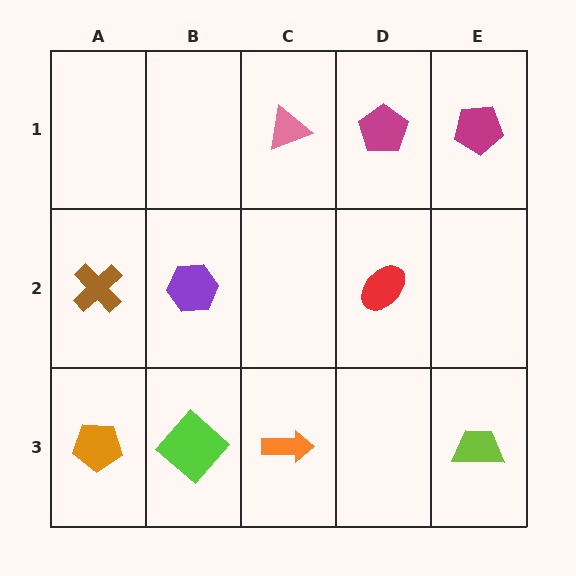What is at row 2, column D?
A red ellipse.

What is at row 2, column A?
A brown cross.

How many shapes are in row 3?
4 shapes.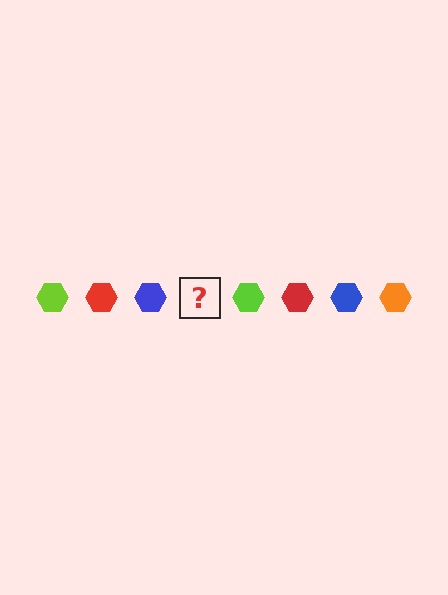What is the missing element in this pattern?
The missing element is an orange hexagon.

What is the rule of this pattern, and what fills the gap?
The rule is that the pattern cycles through lime, red, blue, orange hexagons. The gap should be filled with an orange hexagon.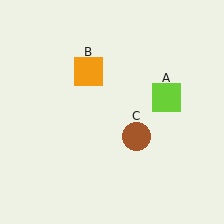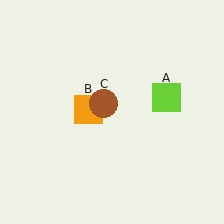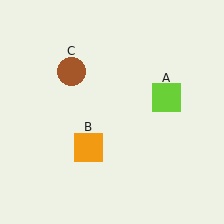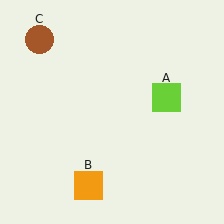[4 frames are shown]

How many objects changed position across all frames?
2 objects changed position: orange square (object B), brown circle (object C).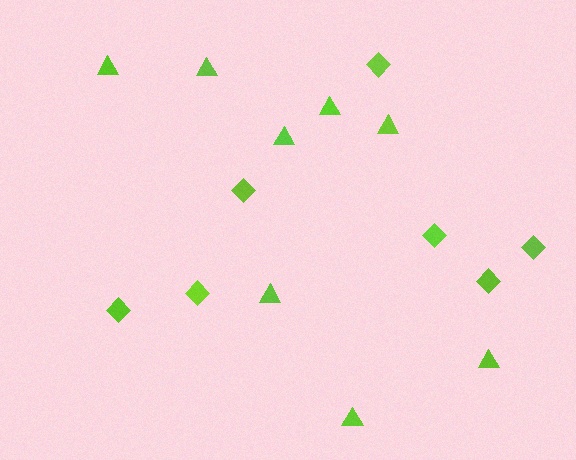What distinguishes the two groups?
There are 2 groups: one group of diamonds (7) and one group of triangles (8).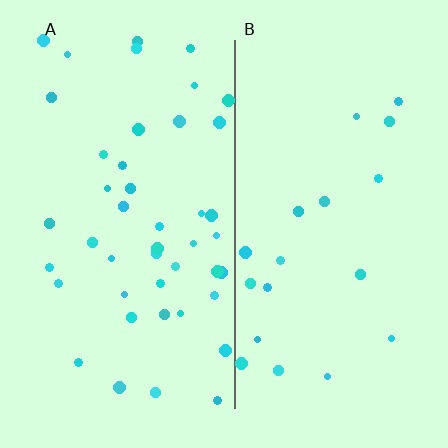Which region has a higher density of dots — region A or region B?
A (the left).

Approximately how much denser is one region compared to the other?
Approximately 2.3× — region A over region B.